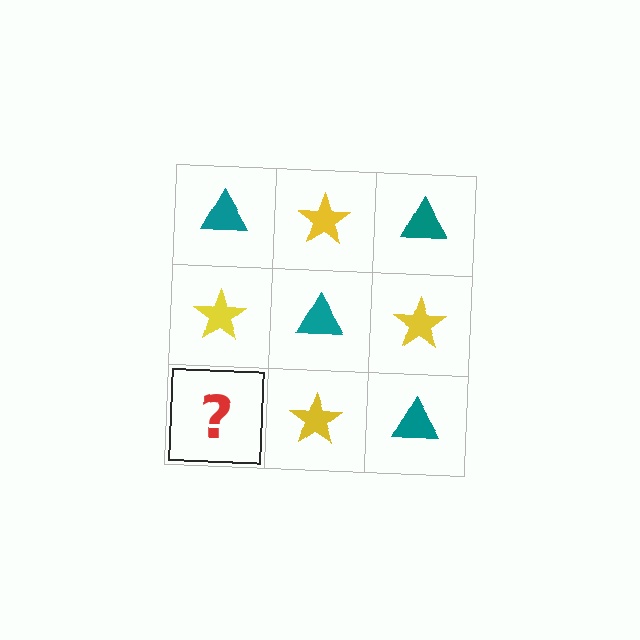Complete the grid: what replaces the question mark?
The question mark should be replaced with a teal triangle.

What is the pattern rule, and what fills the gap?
The rule is that it alternates teal triangle and yellow star in a checkerboard pattern. The gap should be filled with a teal triangle.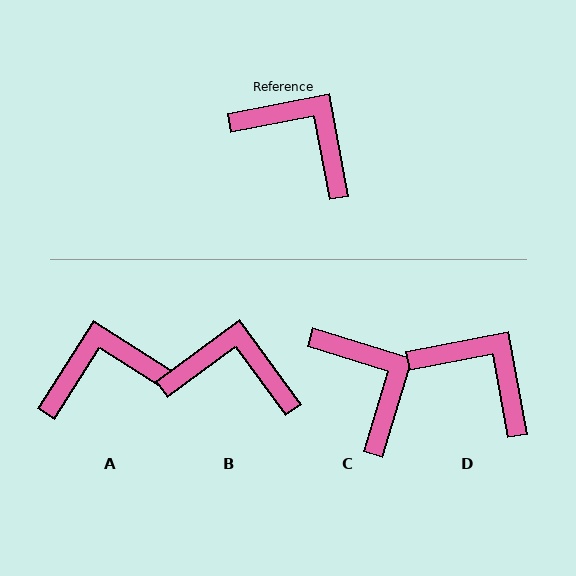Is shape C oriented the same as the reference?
No, it is off by about 28 degrees.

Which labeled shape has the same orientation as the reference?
D.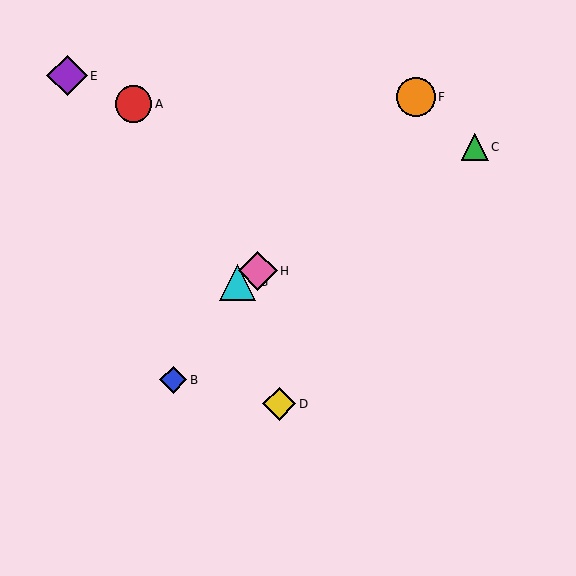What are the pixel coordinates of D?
Object D is at (279, 404).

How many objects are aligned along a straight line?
3 objects (C, G, H) are aligned along a straight line.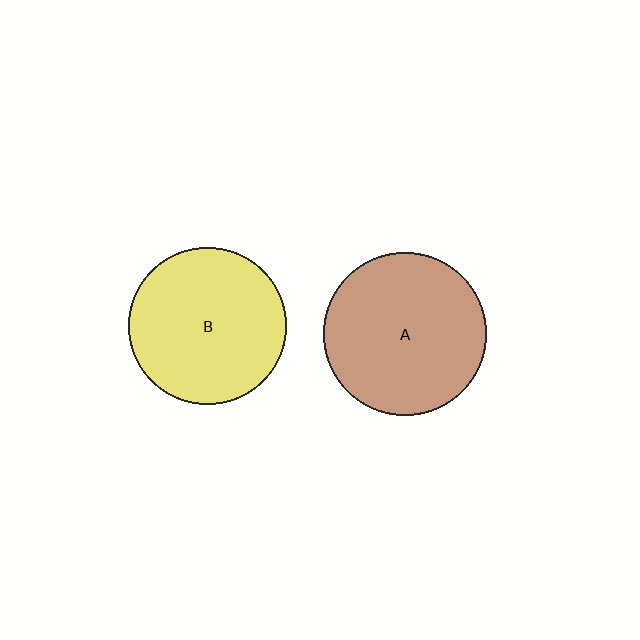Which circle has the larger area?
Circle A (brown).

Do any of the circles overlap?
No, none of the circles overlap.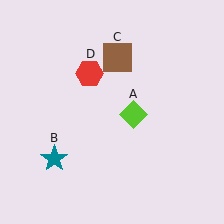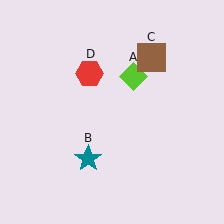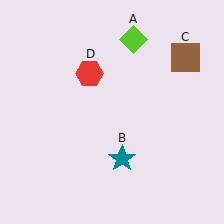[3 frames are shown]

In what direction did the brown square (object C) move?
The brown square (object C) moved right.